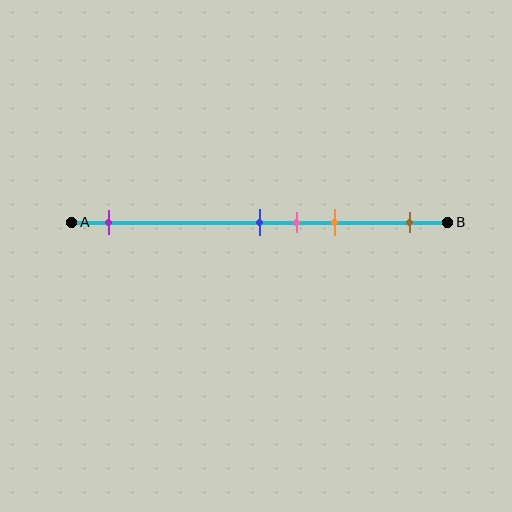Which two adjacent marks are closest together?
The blue and pink marks are the closest adjacent pair.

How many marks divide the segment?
There are 5 marks dividing the segment.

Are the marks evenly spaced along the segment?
No, the marks are not evenly spaced.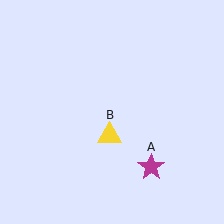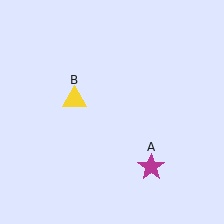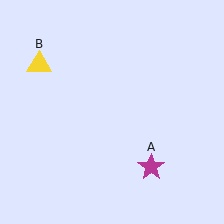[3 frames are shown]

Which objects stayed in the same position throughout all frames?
Magenta star (object A) remained stationary.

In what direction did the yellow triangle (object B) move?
The yellow triangle (object B) moved up and to the left.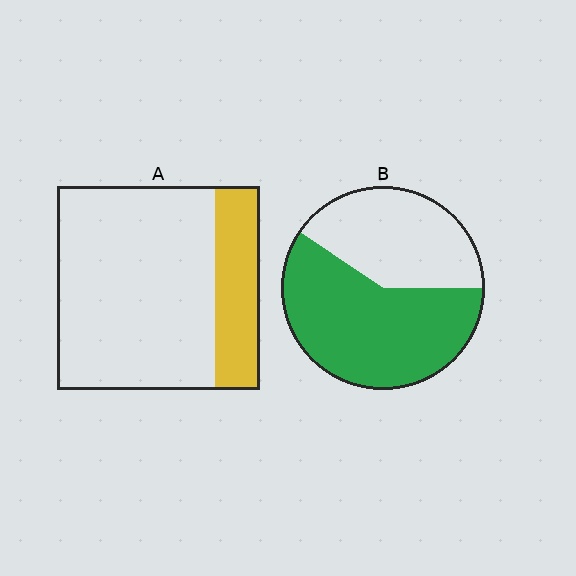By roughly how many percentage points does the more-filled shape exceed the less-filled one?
By roughly 35 percentage points (B over A).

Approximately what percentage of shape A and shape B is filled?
A is approximately 20% and B is approximately 60%.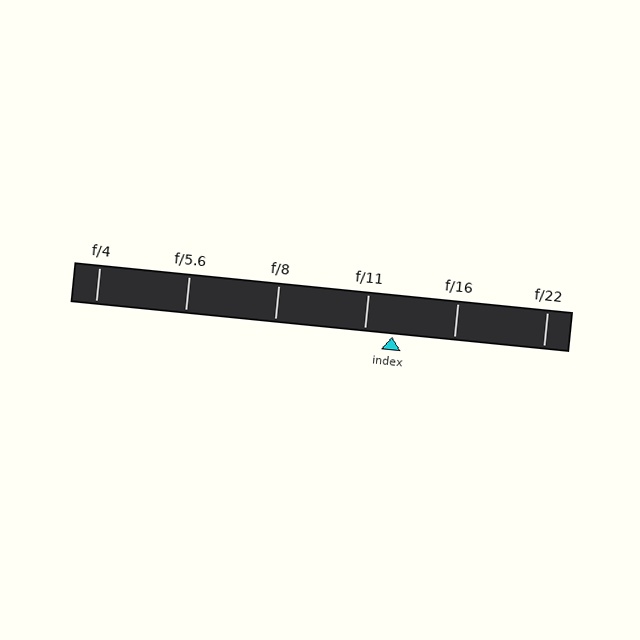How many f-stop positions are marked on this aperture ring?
There are 6 f-stop positions marked.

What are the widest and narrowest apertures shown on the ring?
The widest aperture shown is f/4 and the narrowest is f/22.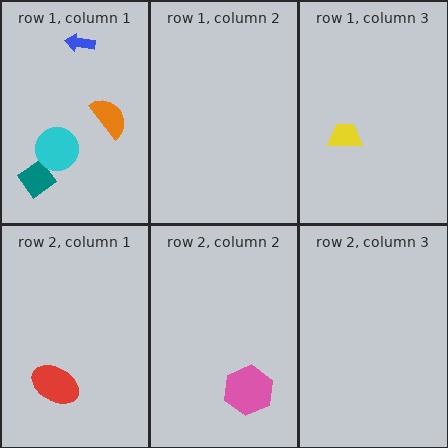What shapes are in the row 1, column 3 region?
The yellow trapezoid.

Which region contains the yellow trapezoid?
The row 1, column 3 region.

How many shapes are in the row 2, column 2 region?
1.